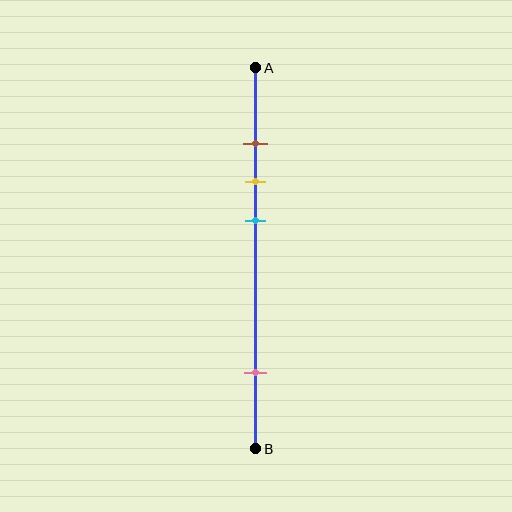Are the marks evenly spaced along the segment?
No, the marks are not evenly spaced.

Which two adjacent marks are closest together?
The brown and yellow marks are the closest adjacent pair.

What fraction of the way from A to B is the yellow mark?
The yellow mark is approximately 30% (0.3) of the way from A to B.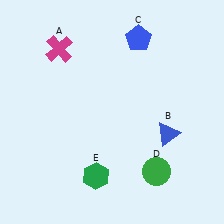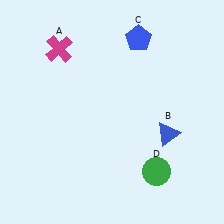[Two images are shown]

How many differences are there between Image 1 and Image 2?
There is 1 difference between the two images.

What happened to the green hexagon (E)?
The green hexagon (E) was removed in Image 2. It was in the bottom-left area of Image 1.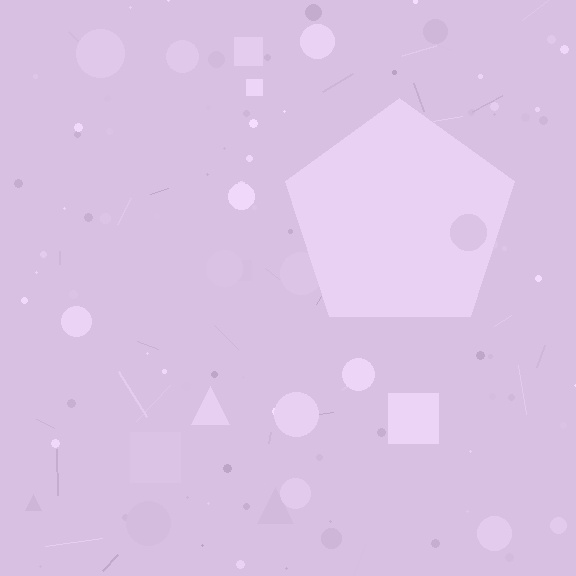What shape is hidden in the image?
A pentagon is hidden in the image.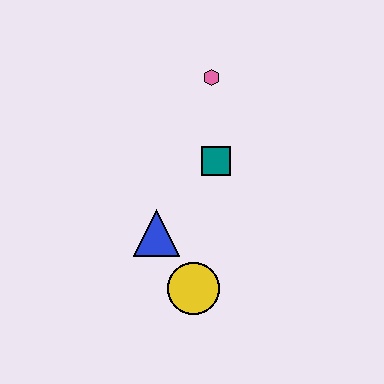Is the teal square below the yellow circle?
No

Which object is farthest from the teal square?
The yellow circle is farthest from the teal square.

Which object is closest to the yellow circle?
The blue triangle is closest to the yellow circle.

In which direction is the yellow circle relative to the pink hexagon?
The yellow circle is below the pink hexagon.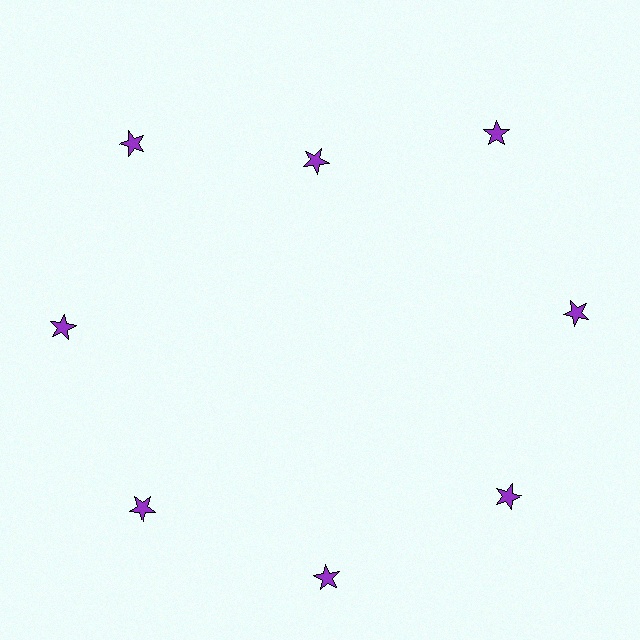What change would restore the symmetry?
The symmetry would be restored by moving it outward, back onto the ring so that all 8 stars sit at equal angles and equal distance from the center.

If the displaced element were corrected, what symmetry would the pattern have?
It would have 8-fold rotational symmetry — the pattern would map onto itself every 45 degrees.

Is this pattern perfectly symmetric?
No. The 8 purple stars are arranged in a ring, but one element near the 12 o'clock position is pulled inward toward the center, breaking the 8-fold rotational symmetry.